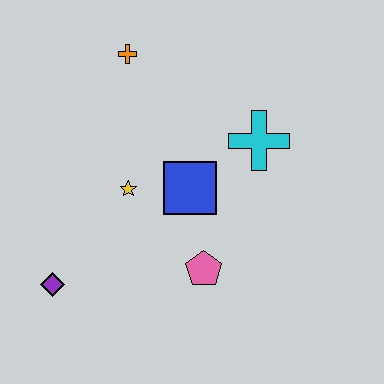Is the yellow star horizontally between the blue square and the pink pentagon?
No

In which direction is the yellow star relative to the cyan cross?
The yellow star is to the left of the cyan cross.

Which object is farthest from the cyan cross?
The purple diamond is farthest from the cyan cross.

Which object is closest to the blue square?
The yellow star is closest to the blue square.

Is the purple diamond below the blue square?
Yes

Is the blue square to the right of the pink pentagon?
No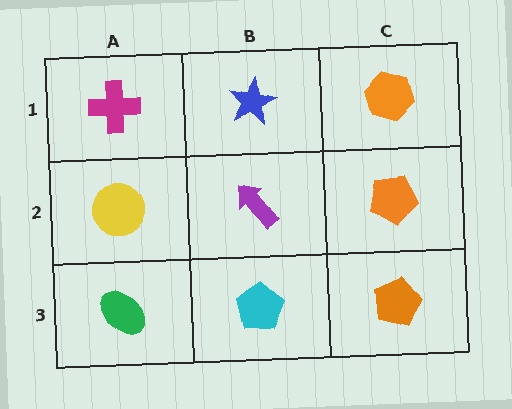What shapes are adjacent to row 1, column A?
A yellow circle (row 2, column A), a blue star (row 1, column B).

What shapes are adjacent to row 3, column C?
An orange pentagon (row 2, column C), a cyan pentagon (row 3, column B).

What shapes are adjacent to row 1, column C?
An orange pentagon (row 2, column C), a blue star (row 1, column B).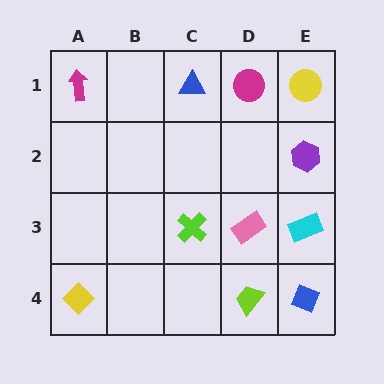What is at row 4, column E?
A blue diamond.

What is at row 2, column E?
A purple hexagon.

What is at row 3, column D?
A pink rectangle.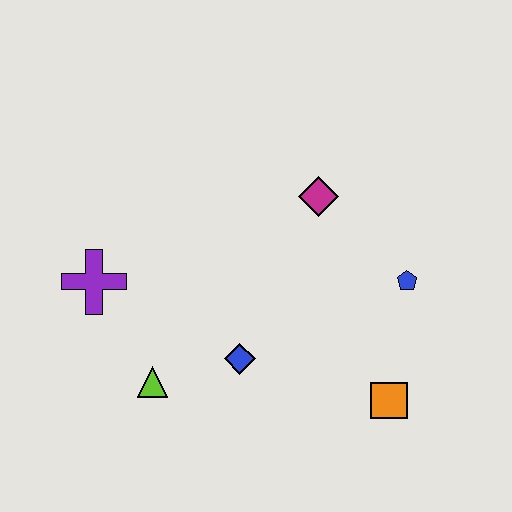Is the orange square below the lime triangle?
Yes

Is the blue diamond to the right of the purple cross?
Yes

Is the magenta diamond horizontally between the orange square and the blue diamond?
Yes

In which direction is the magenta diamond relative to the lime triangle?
The magenta diamond is above the lime triangle.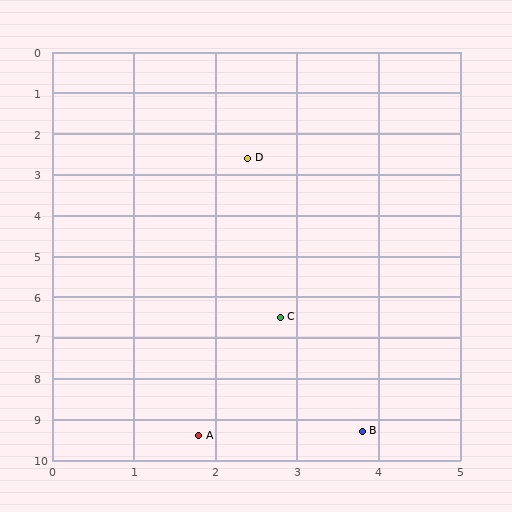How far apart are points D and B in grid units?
Points D and B are about 6.8 grid units apart.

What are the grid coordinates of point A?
Point A is at approximately (1.8, 9.4).